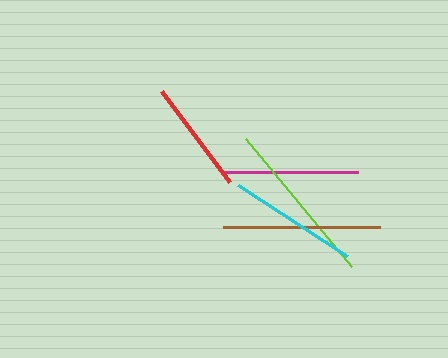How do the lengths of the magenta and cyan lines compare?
The magenta and cyan lines are approximately the same length.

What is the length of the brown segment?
The brown segment is approximately 158 pixels long.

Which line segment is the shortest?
The red line is the shortest at approximately 114 pixels.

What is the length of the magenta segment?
The magenta segment is approximately 135 pixels long.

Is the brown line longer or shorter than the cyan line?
The brown line is longer than the cyan line.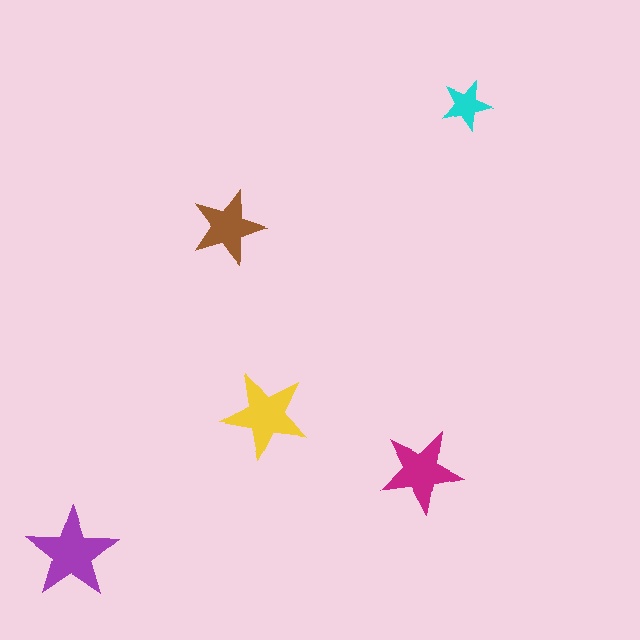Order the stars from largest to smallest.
the purple one, the yellow one, the magenta one, the brown one, the cyan one.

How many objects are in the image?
There are 5 objects in the image.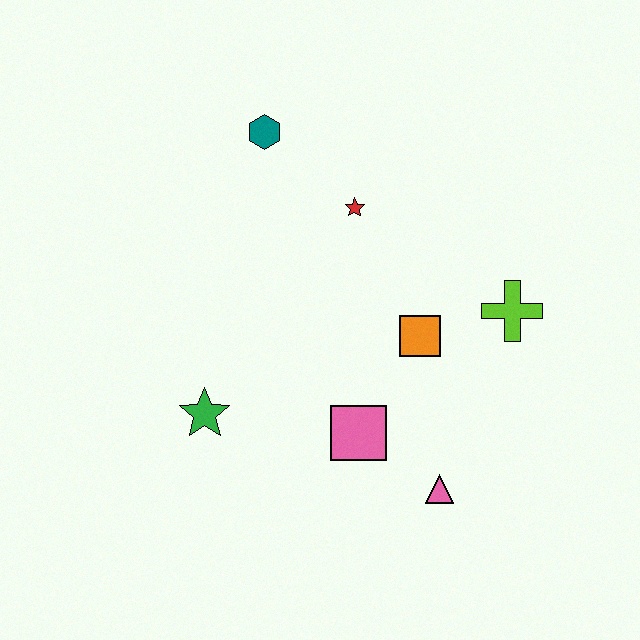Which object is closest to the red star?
The teal hexagon is closest to the red star.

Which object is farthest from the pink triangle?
The teal hexagon is farthest from the pink triangle.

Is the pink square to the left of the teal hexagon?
No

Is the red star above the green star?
Yes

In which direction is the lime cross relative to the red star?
The lime cross is to the right of the red star.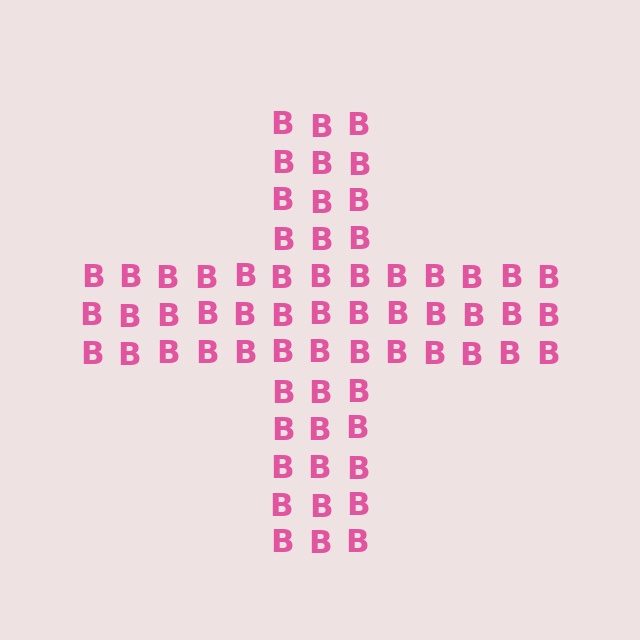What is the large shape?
The large shape is a cross.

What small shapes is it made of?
It is made of small letter B's.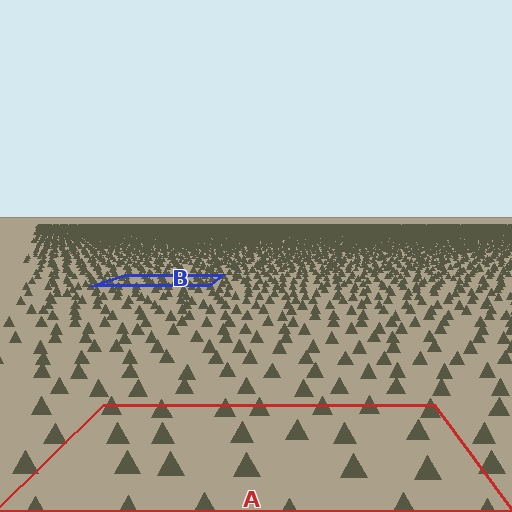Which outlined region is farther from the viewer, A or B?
Region B is farther from the viewer — the texture elements inside it appear smaller and more densely packed.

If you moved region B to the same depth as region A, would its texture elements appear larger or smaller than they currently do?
They would appear larger. At a closer depth, the same texture elements are projected at a bigger on-screen size.